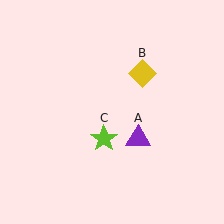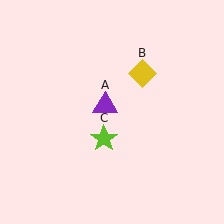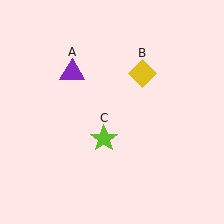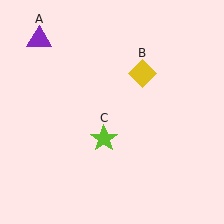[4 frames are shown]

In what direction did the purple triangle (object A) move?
The purple triangle (object A) moved up and to the left.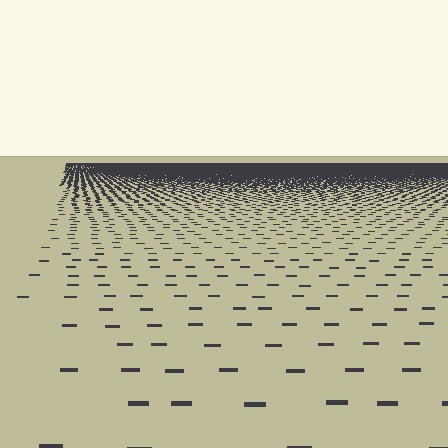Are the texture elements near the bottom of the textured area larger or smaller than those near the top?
Larger. Near the bottom, elements are closer to the viewer and appear at a bigger on-screen size.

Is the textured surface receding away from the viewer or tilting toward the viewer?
The surface is receding away from the viewer. Texture elements get smaller and denser toward the top.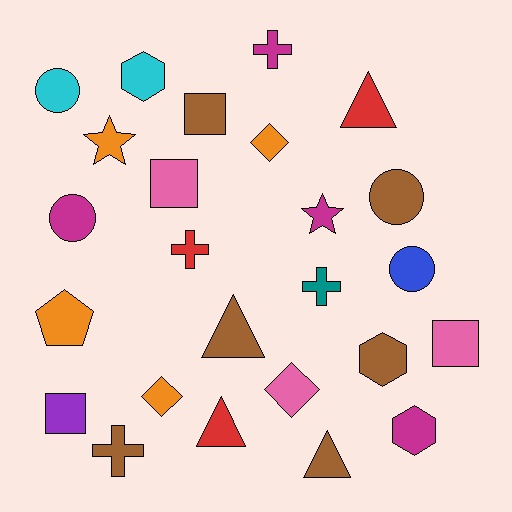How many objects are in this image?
There are 25 objects.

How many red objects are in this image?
There are 3 red objects.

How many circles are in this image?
There are 4 circles.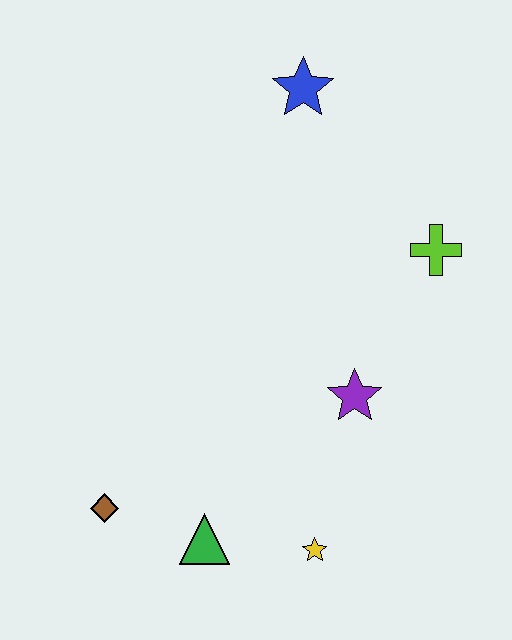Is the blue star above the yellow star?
Yes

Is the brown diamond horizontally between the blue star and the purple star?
No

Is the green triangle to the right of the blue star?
No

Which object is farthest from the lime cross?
The brown diamond is farthest from the lime cross.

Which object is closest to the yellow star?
The green triangle is closest to the yellow star.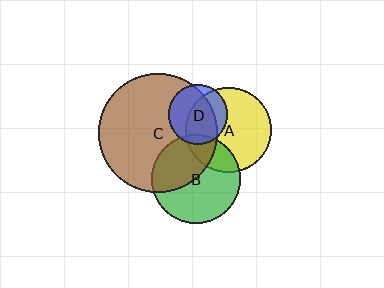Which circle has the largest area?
Circle C (brown).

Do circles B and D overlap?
Yes.